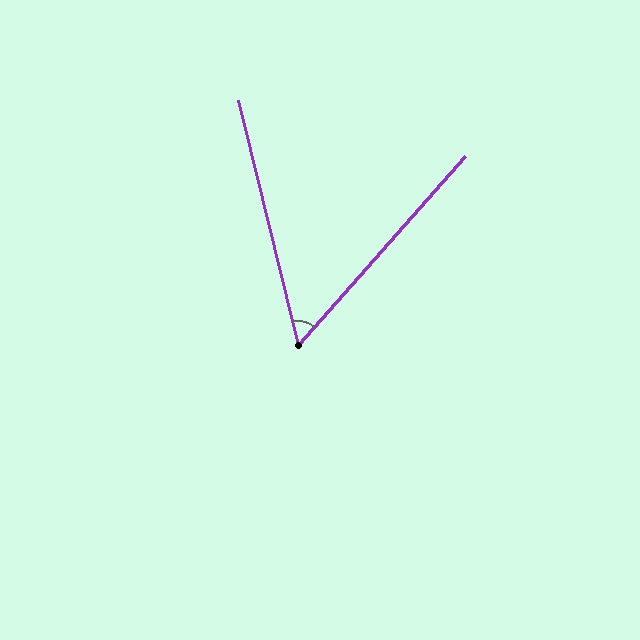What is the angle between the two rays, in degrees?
Approximately 55 degrees.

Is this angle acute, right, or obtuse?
It is acute.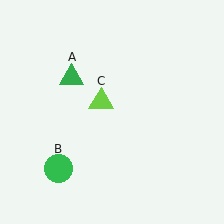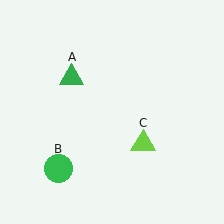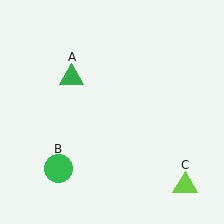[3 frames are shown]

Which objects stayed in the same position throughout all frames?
Green triangle (object A) and green circle (object B) remained stationary.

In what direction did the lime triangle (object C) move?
The lime triangle (object C) moved down and to the right.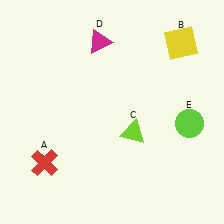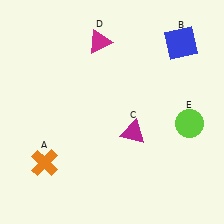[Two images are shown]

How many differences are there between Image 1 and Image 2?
There are 3 differences between the two images.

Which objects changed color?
A changed from red to orange. B changed from yellow to blue. C changed from lime to magenta.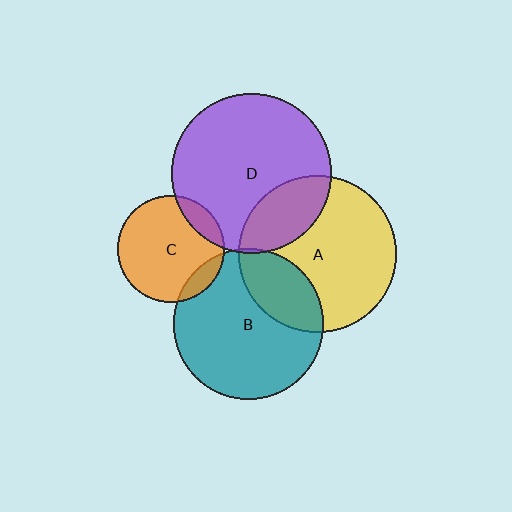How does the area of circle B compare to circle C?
Approximately 2.0 times.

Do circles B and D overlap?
Yes.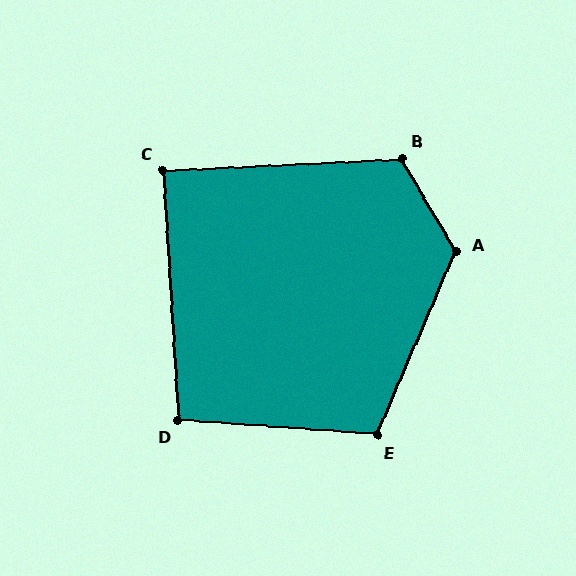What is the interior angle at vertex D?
Approximately 98 degrees (obtuse).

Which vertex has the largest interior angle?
A, at approximately 126 degrees.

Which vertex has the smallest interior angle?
C, at approximately 89 degrees.